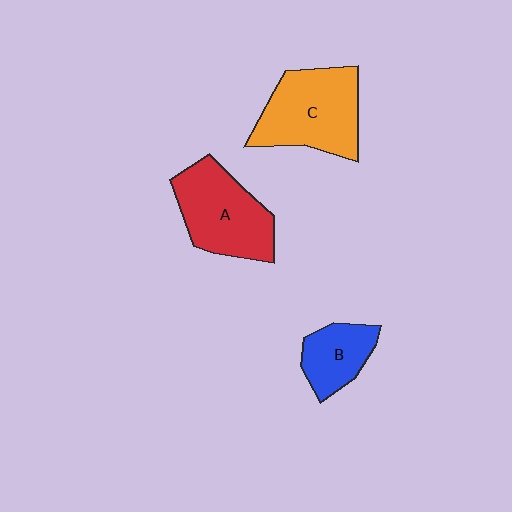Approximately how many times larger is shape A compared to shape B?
Approximately 1.7 times.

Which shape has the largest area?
Shape C (orange).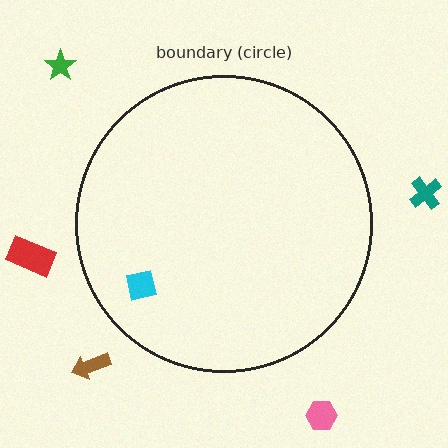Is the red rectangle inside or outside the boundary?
Outside.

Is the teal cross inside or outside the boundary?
Outside.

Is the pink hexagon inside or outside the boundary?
Outside.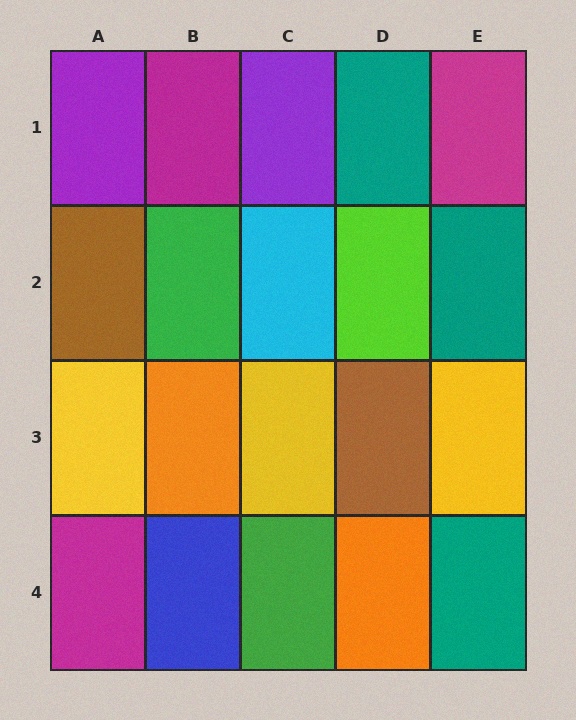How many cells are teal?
3 cells are teal.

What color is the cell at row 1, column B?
Magenta.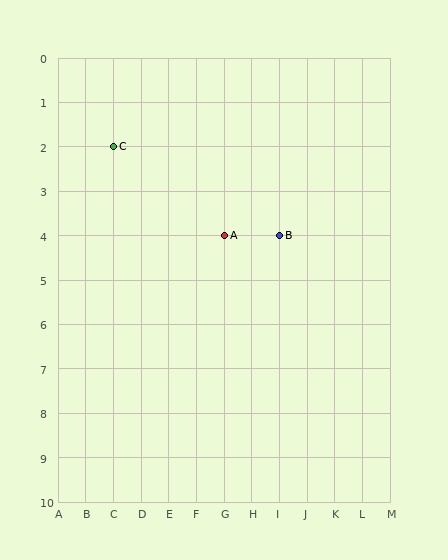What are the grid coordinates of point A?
Point A is at grid coordinates (G, 4).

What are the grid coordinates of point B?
Point B is at grid coordinates (I, 4).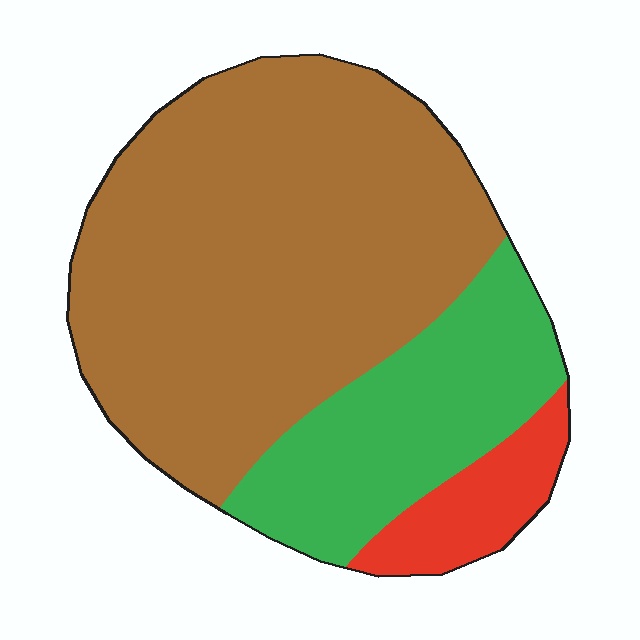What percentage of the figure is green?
Green covers around 25% of the figure.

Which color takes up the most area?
Brown, at roughly 65%.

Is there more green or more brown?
Brown.